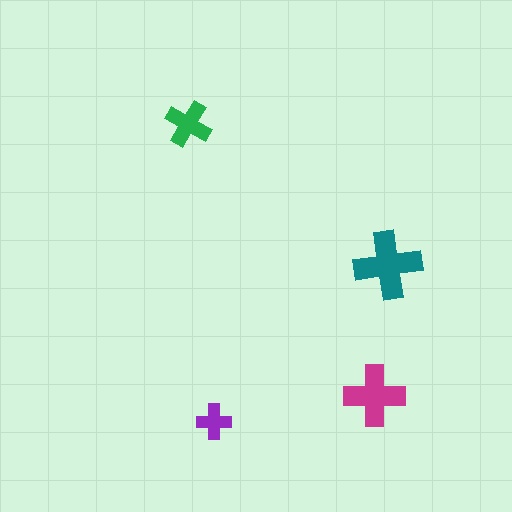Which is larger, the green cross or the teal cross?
The teal one.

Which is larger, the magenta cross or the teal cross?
The teal one.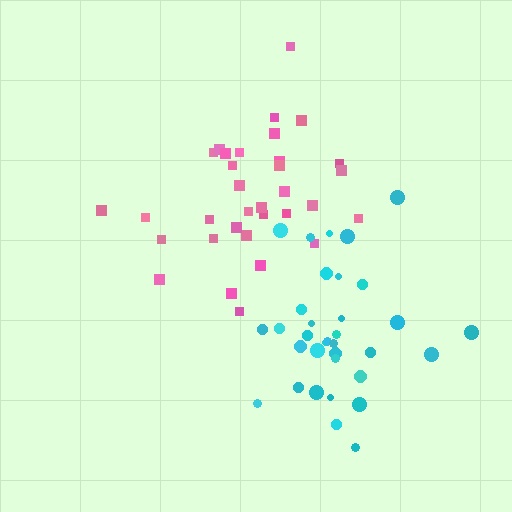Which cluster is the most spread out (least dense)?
Pink.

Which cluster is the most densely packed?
Cyan.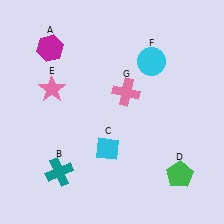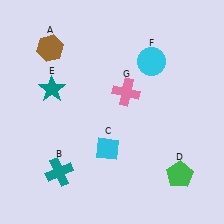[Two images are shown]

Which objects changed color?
A changed from magenta to brown. E changed from pink to teal.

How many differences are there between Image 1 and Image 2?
There are 2 differences between the two images.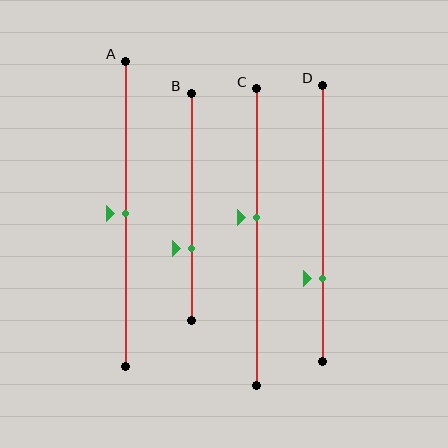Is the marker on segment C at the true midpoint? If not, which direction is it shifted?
No, the marker on segment C is shifted upward by about 6% of the segment length.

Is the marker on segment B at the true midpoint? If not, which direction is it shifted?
No, the marker on segment B is shifted downward by about 18% of the segment length.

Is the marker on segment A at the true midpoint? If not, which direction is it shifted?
Yes, the marker on segment A is at the true midpoint.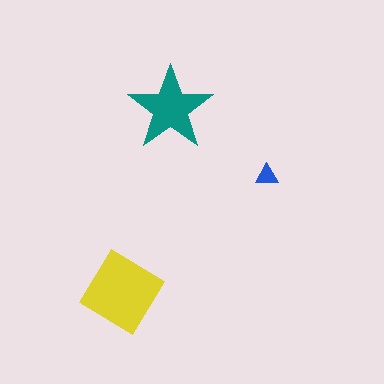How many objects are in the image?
There are 3 objects in the image.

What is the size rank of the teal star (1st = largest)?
2nd.